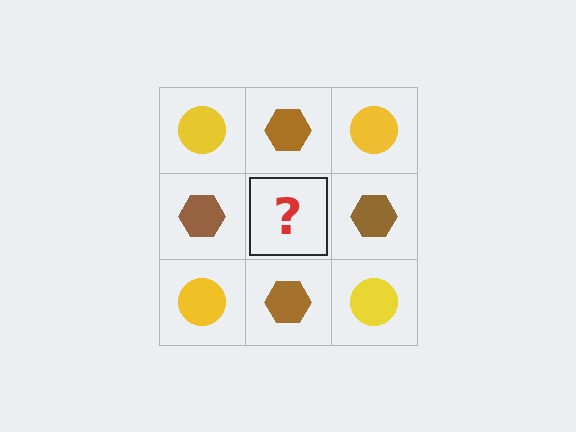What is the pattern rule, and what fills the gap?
The rule is that it alternates yellow circle and brown hexagon in a checkerboard pattern. The gap should be filled with a yellow circle.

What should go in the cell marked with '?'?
The missing cell should contain a yellow circle.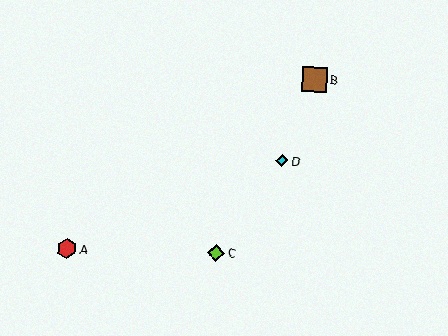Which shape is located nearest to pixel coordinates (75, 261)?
The red hexagon (labeled A) at (67, 249) is nearest to that location.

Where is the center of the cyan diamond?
The center of the cyan diamond is at (282, 161).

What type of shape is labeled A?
Shape A is a red hexagon.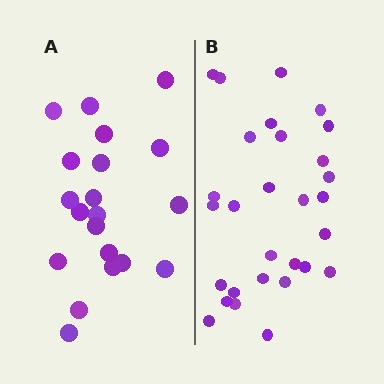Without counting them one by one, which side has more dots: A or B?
Region B (the right region) has more dots.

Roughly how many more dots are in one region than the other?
Region B has roughly 8 or so more dots than region A.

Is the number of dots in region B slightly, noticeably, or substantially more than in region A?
Region B has substantially more. The ratio is roughly 1.4 to 1.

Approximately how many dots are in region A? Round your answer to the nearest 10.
About 20 dots.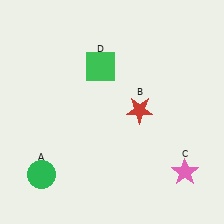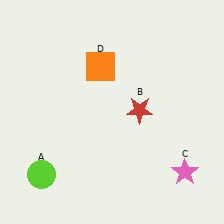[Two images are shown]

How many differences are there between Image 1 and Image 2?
There are 2 differences between the two images.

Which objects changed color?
A changed from green to lime. D changed from green to orange.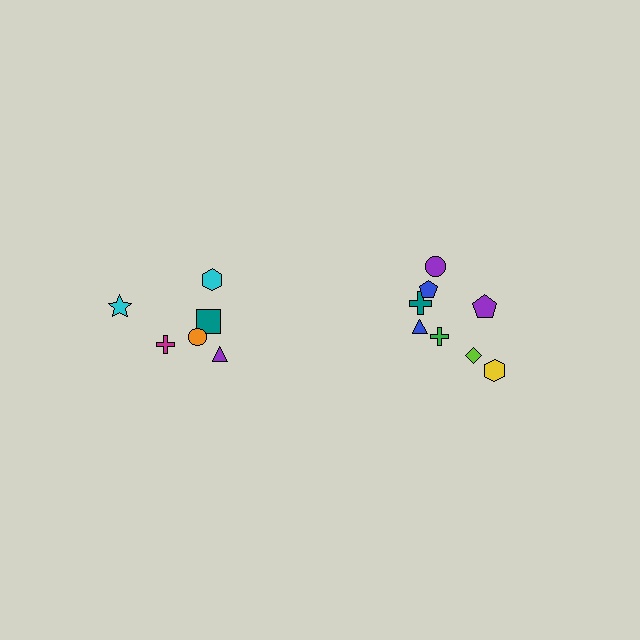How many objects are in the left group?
There are 6 objects.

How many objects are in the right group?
There are 8 objects.